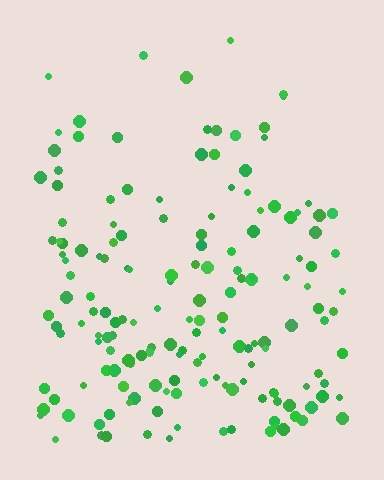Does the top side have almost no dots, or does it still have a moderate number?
Still a moderate number, just noticeably fewer than the bottom.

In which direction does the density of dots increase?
From top to bottom, with the bottom side densest.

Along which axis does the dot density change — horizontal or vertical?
Vertical.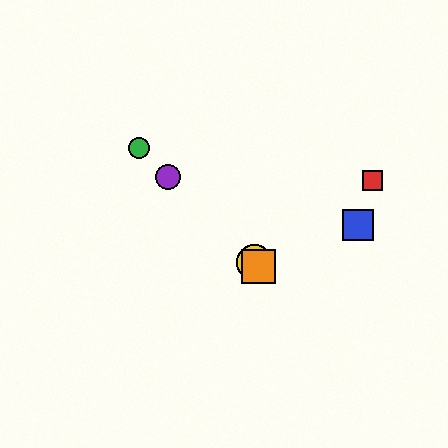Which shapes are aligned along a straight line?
The green circle, the yellow circle, the purple circle, the orange square are aligned along a straight line.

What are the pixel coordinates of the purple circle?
The purple circle is at (168, 177).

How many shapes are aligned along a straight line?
4 shapes (the green circle, the yellow circle, the purple circle, the orange square) are aligned along a straight line.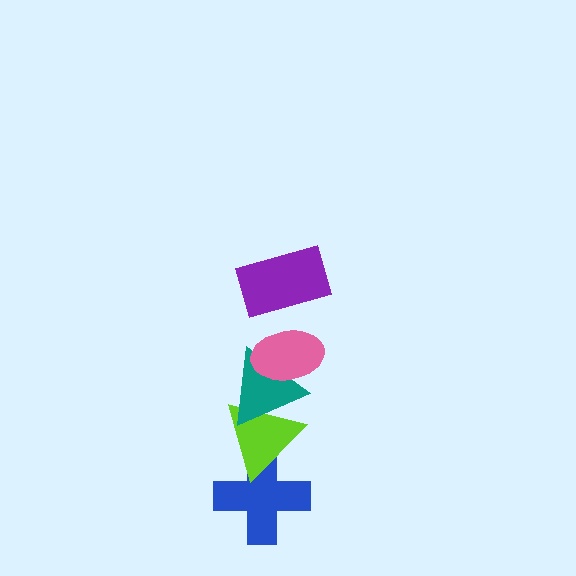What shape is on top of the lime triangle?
The teal triangle is on top of the lime triangle.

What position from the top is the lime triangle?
The lime triangle is 4th from the top.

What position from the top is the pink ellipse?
The pink ellipse is 2nd from the top.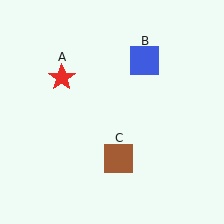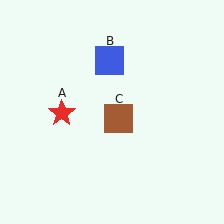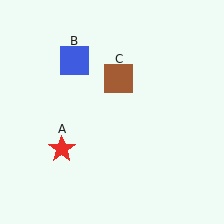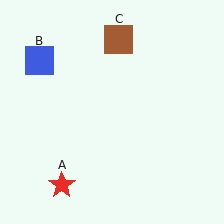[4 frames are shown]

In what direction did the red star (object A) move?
The red star (object A) moved down.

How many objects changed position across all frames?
3 objects changed position: red star (object A), blue square (object B), brown square (object C).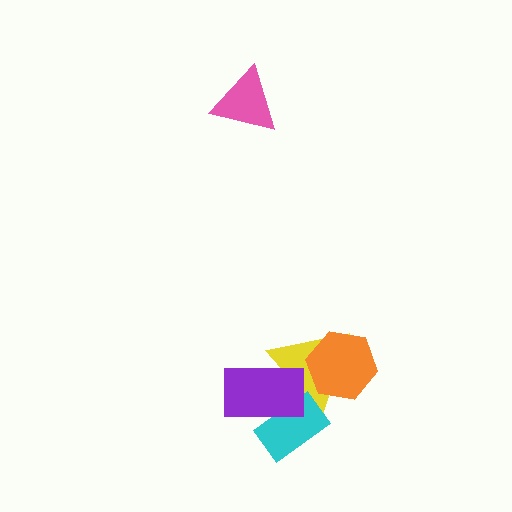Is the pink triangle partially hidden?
No, no other shape covers it.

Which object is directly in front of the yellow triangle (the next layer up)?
The cyan rectangle is directly in front of the yellow triangle.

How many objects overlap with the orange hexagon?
1 object overlaps with the orange hexagon.